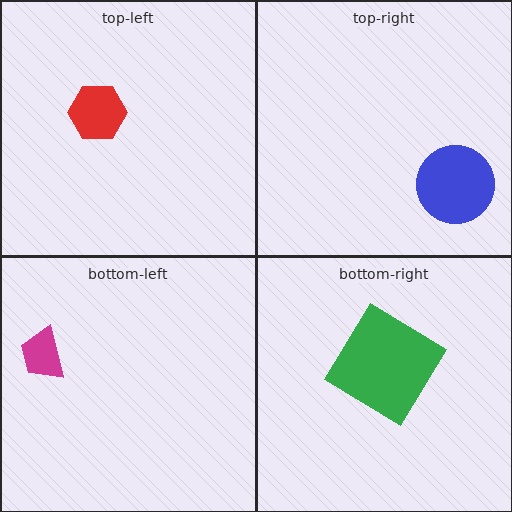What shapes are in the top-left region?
The red hexagon.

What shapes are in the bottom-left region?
The magenta trapezoid.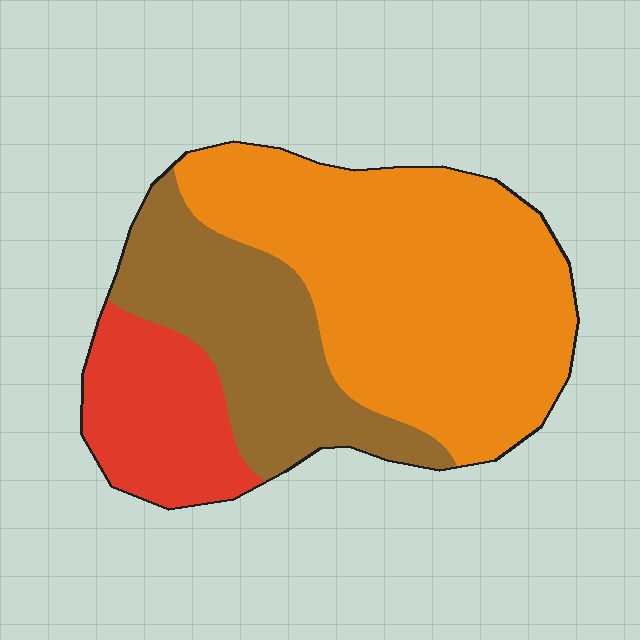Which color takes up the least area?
Red, at roughly 20%.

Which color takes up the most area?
Orange, at roughly 55%.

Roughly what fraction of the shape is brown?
Brown takes up about one quarter (1/4) of the shape.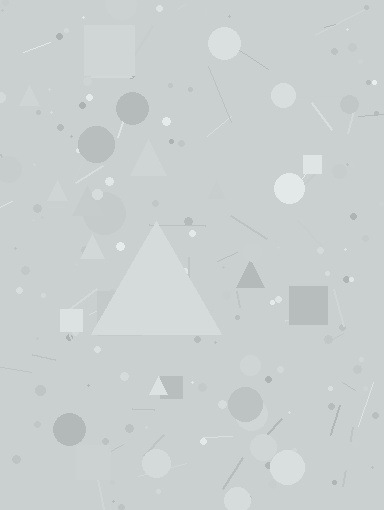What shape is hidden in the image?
A triangle is hidden in the image.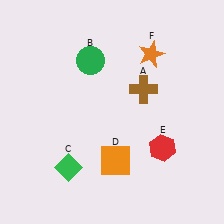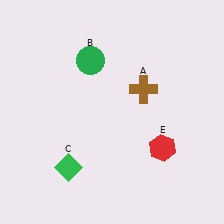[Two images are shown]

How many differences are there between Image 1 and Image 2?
There are 2 differences between the two images.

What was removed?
The orange square (D), the orange star (F) were removed in Image 2.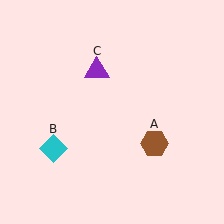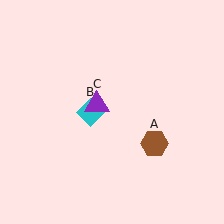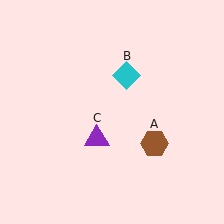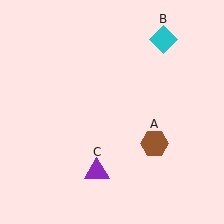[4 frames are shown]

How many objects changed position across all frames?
2 objects changed position: cyan diamond (object B), purple triangle (object C).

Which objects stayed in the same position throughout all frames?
Brown hexagon (object A) remained stationary.